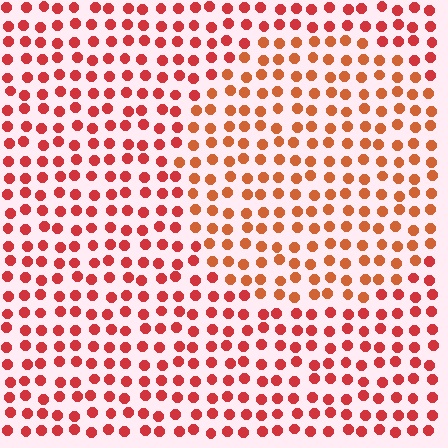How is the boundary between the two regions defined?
The boundary is defined purely by a slight shift in hue (about 22 degrees). Spacing, size, and orientation are identical on both sides.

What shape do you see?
I see a circle.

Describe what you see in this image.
The image is filled with small red elements in a uniform arrangement. A circle-shaped region is visible where the elements are tinted to a slightly different hue, forming a subtle color boundary.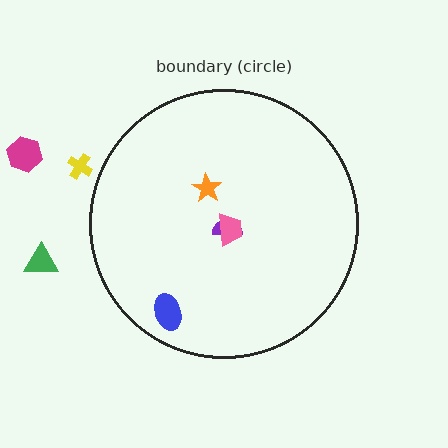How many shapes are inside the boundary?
4 inside, 3 outside.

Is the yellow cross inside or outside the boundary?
Outside.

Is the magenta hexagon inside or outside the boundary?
Outside.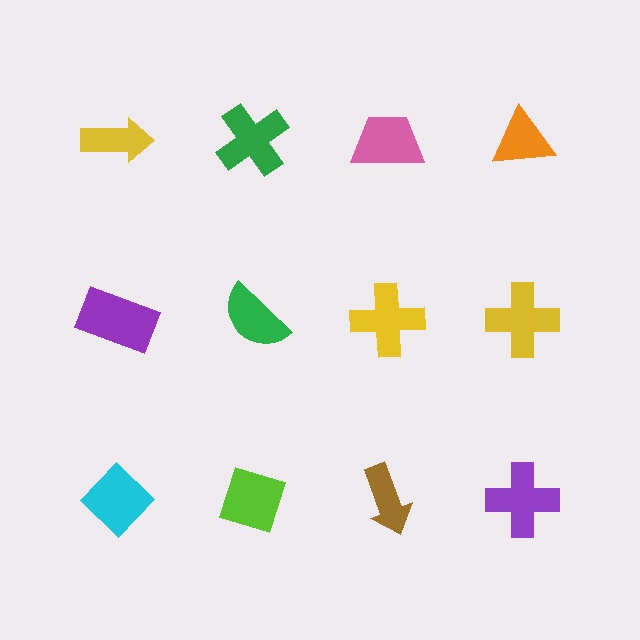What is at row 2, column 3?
A yellow cross.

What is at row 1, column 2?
A green cross.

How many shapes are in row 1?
4 shapes.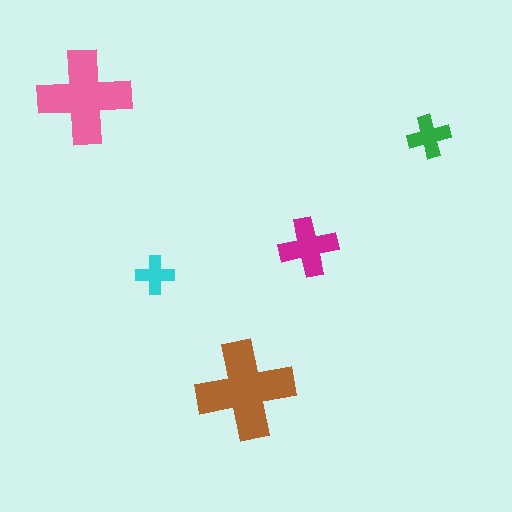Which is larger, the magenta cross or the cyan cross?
The magenta one.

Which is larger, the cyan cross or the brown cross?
The brown one.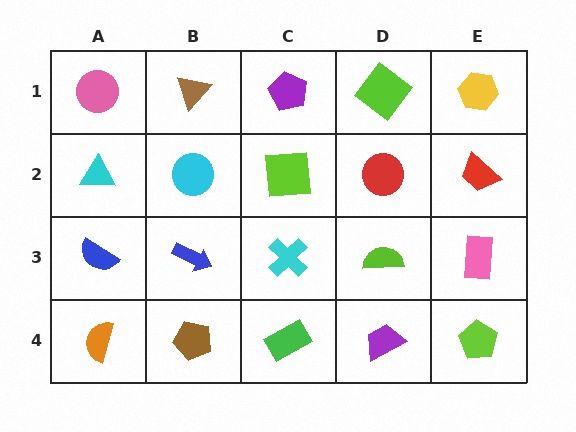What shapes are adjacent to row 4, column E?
A pink rectangle (row 3, column E), a purple trapezoid (row 4, column D).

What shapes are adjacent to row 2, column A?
A pink circle (row 1, column A), a blue semicircle (row 3, column A), a cyan circle (row 2, column B).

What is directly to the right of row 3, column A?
A blue arrow.